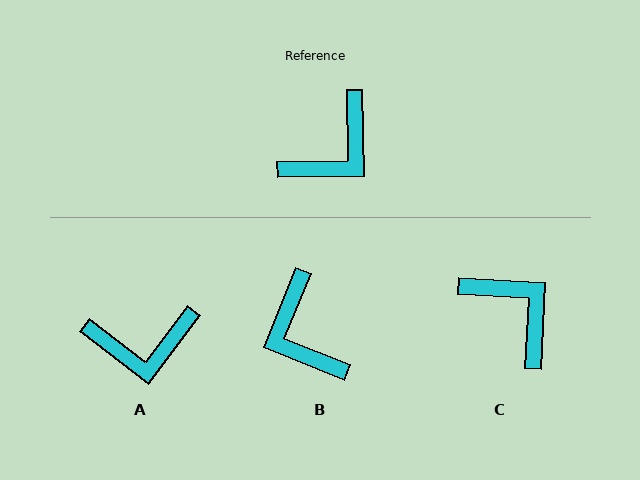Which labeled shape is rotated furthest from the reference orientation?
B, about 113 degrees away.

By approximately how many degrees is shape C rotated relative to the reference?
Approximately 86 degrees counter-clockwise.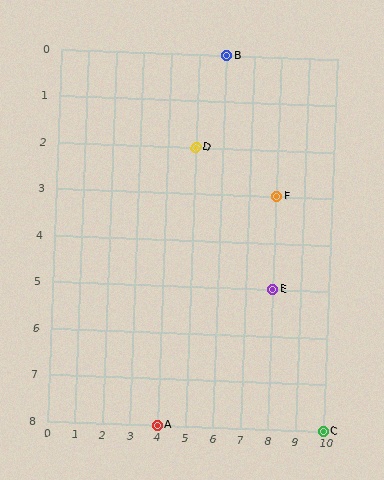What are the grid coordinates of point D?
Point D is at grid coordinates (5, 2).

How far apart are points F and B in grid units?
Points F and B are 2 columns and 3 rows apart (about 3.6 grid units diagonally).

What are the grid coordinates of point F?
Point F is at grid coordinates (8, 3).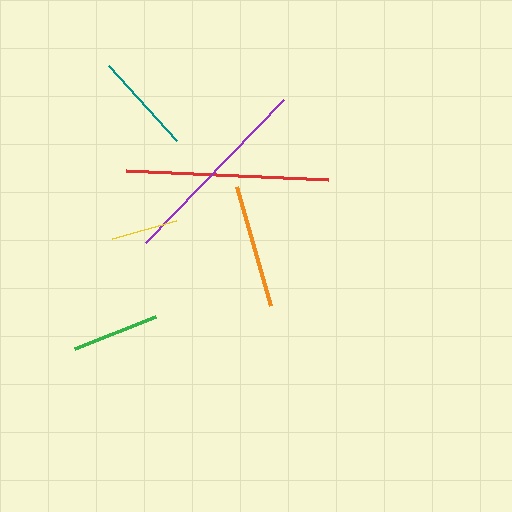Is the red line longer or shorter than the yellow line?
The red line is longer than the yellow line.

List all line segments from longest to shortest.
From longest to shortest: red, purple, orange, teal, green, yellow.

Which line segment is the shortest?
The yellow line is the shortest at approximately 66 pixels.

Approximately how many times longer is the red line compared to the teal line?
The red line is approximately 2.0 times the length of the teal line.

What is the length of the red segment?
The red segment is approximately 202 pixels long.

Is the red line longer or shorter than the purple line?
The red line is longer than the purple line.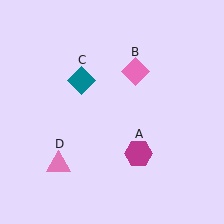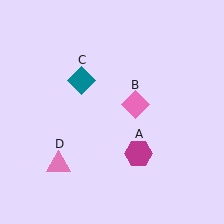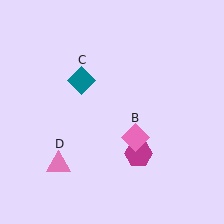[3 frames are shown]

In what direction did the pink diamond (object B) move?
The pink diamond (object B) moved down.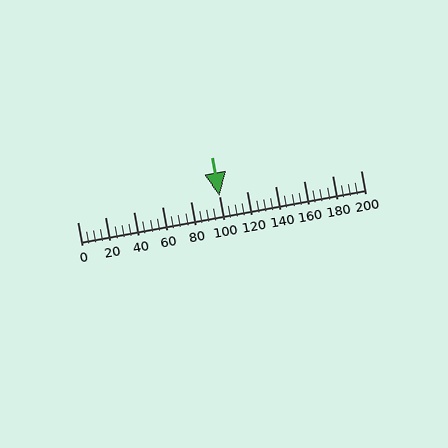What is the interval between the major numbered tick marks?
The major tick marks are spaced 20 units apart.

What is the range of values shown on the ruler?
The ruler shows values from 0 to 200.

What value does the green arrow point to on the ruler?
The green arrow points to approximately 100.